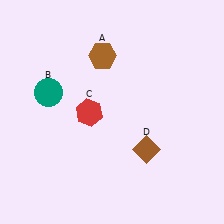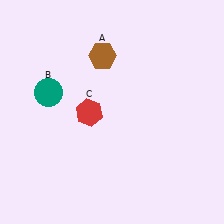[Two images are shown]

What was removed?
The brown diamond (D) was removed in Image 2.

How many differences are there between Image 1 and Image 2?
There is 1 difference between the two images.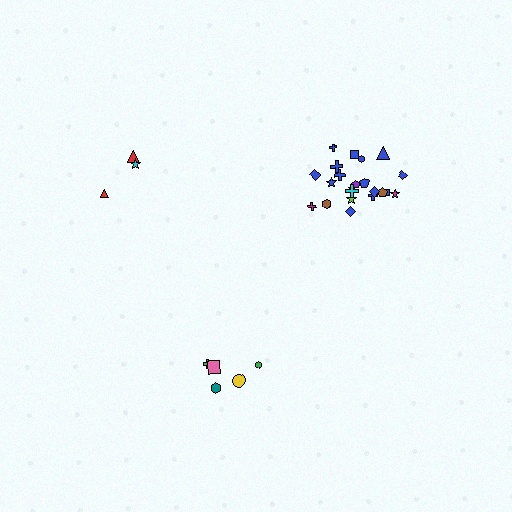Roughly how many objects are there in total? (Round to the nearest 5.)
Roughly 30 objects in total.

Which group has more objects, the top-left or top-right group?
The top-right group.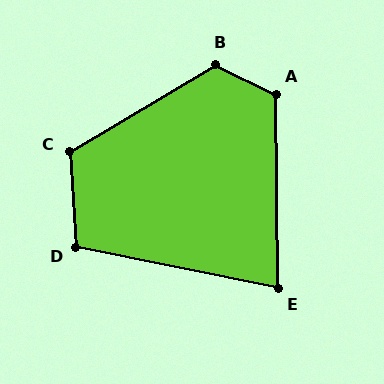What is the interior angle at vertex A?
Approximately 116 degrees (obtuse).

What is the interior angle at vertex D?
Approximately 105 degrees (obtuse).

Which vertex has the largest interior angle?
B, at approximately 124 degrees.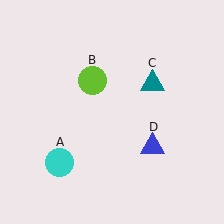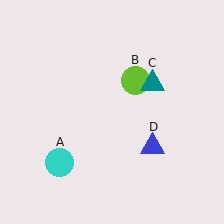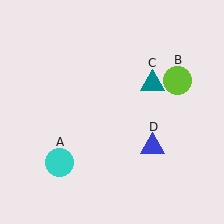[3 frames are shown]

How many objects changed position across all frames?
1 object changed position: lime circle (object B).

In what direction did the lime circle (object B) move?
The lime circle (object B) moved right.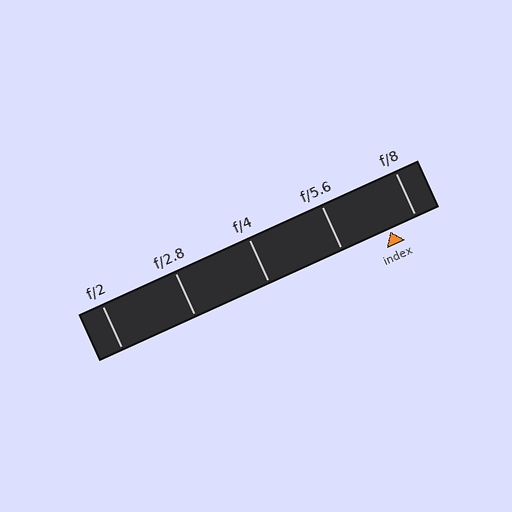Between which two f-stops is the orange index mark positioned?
The index mark is between f/5.6 and f/8.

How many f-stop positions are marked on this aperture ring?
There are 5 f-stop positions marked.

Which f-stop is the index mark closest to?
The index mark is closest to f/8.